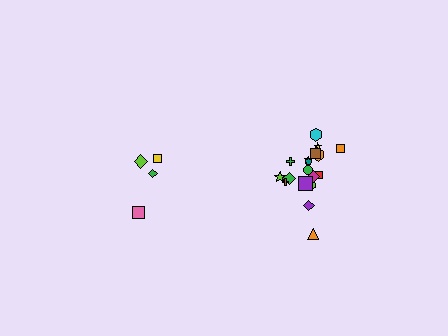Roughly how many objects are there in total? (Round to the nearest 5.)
Roughly 20 objects in total.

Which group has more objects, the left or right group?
The right group.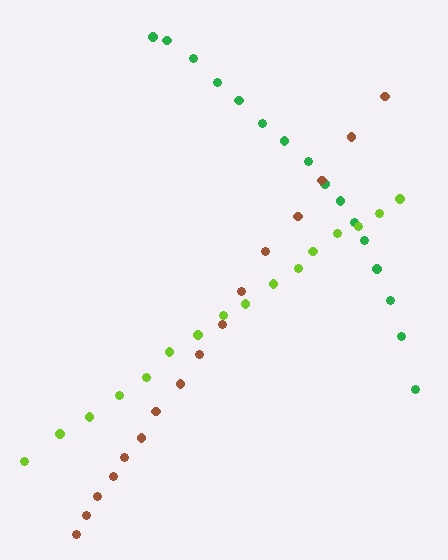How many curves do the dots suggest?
There are 3 distinct paths.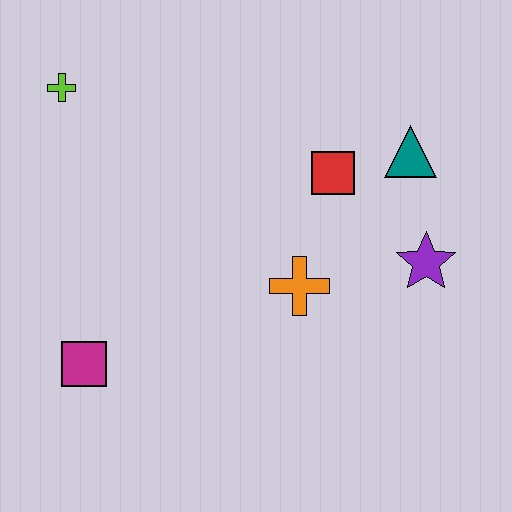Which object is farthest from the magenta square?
The teal triangle is farthest from the magenta square.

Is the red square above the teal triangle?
No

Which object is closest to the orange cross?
The red square is closest to the orange cross.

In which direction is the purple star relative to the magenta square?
The purple star is to the right of the magenta square.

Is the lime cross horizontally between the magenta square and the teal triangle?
No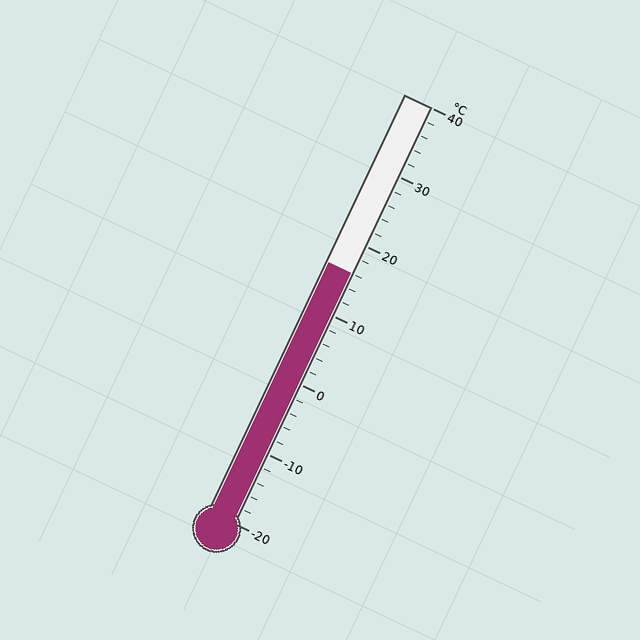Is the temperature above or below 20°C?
The temperature is below 20°C.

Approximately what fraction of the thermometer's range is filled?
The thermometer is filled to approximately 60% of its range.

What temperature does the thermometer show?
The thermometer shows approximately 16°C.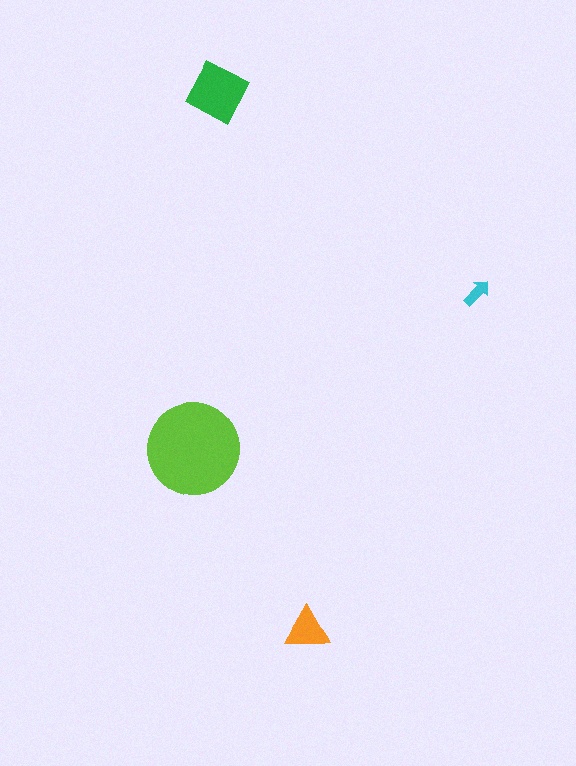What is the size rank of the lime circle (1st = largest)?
1st.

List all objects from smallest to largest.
The cyan arrow, the orange triangle, the green diamond, the lime circle.